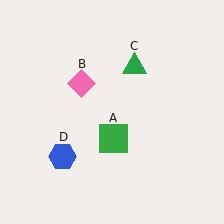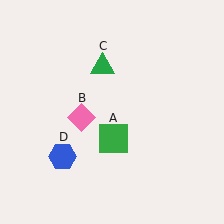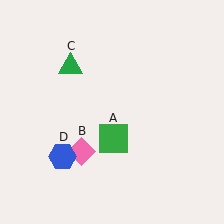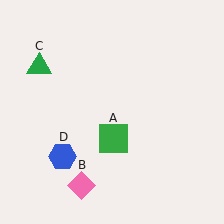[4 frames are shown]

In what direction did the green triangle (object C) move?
The green triangle (object C) moved left.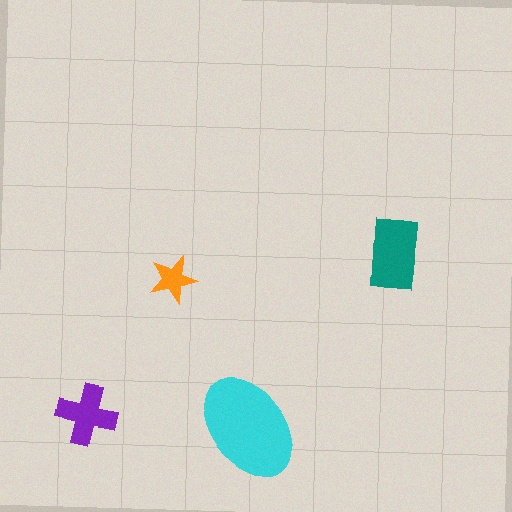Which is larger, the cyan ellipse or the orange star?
The cyan ellipse.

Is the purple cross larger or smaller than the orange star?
Larger.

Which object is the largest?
The cyan ellipse.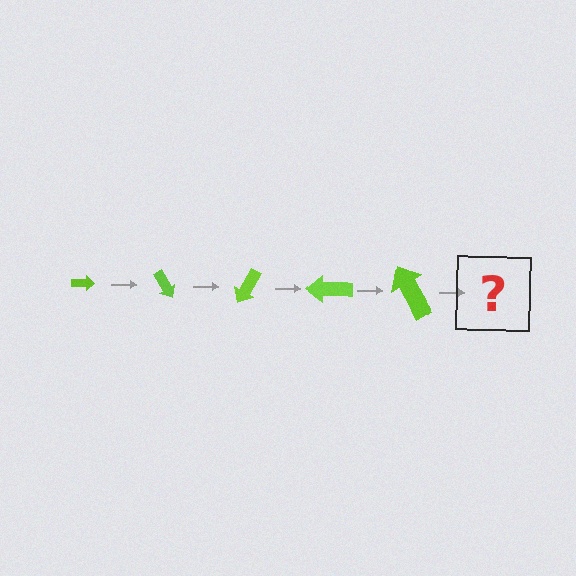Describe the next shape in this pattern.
It should be an arrow, larger than the previous one and rotated 300 degrees from the start.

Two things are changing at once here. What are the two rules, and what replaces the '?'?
The two rules are that the arrow grows larger each step and it rotates 60 degrees each step. The '?' should be an arrow, larger than the previous one and rotated 300 degrees from the start.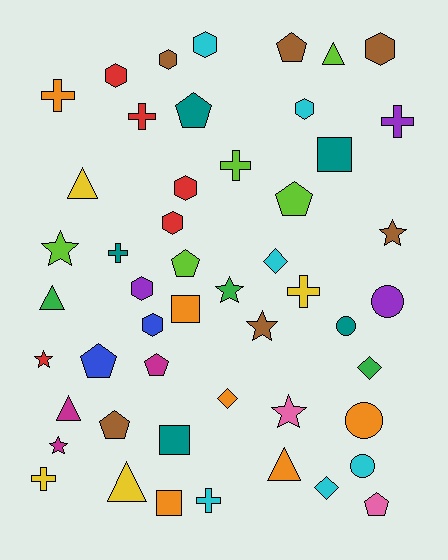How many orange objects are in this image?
There are 6 orange objects.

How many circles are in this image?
There are 4 circles.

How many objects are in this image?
There are 50 objects.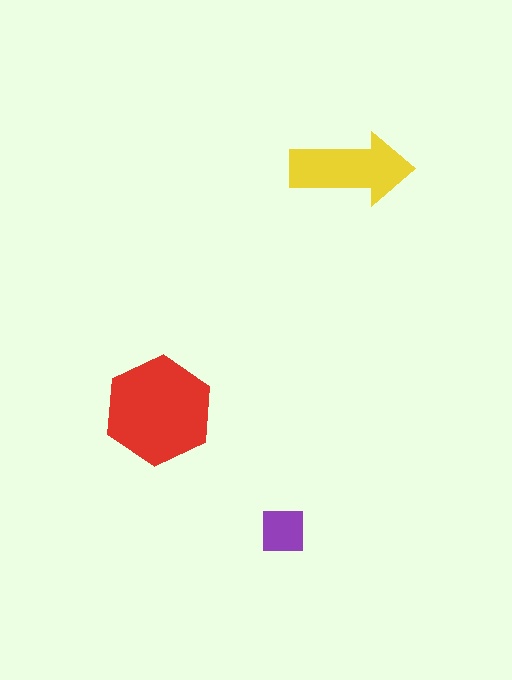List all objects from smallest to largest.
The purple square, the yellow arrow, the red hexagon.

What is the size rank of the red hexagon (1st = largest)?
1st.